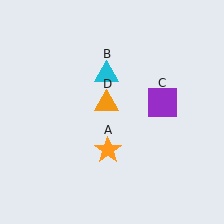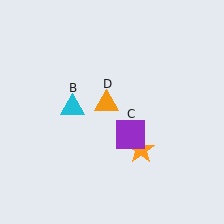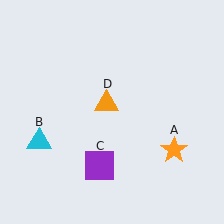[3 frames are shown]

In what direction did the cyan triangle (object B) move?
The cyan triangle (object B) moved down and to the left.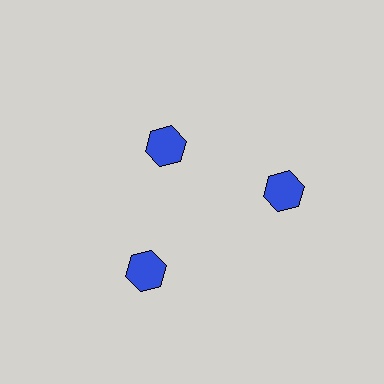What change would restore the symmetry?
The symmetry would be restored by moving it outward, back onto the ring so that all 3 hexagons sit at equal angles and equal distance from the center.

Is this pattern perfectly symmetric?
No. The 3 blue hexagons are arranged in a ring, but one element near the 11 o'clock position is pulled inward toward the center, breaking the 3-fold rotational symmetry.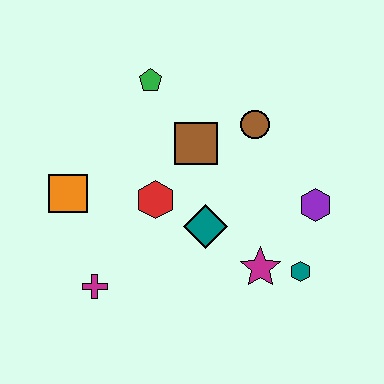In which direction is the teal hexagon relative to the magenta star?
The teal hexagon is to the right of the magenta star.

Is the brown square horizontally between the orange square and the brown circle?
Yes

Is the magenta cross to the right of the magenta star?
No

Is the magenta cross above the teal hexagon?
No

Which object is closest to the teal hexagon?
The magenta star is closest to the teal hexagon.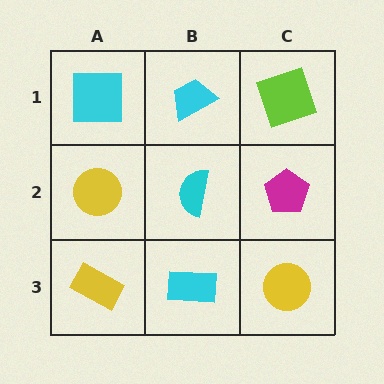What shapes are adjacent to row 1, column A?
A yellow circle (row 2, column A), a cyan trapezoid (row 1, column B).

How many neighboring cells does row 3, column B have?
3.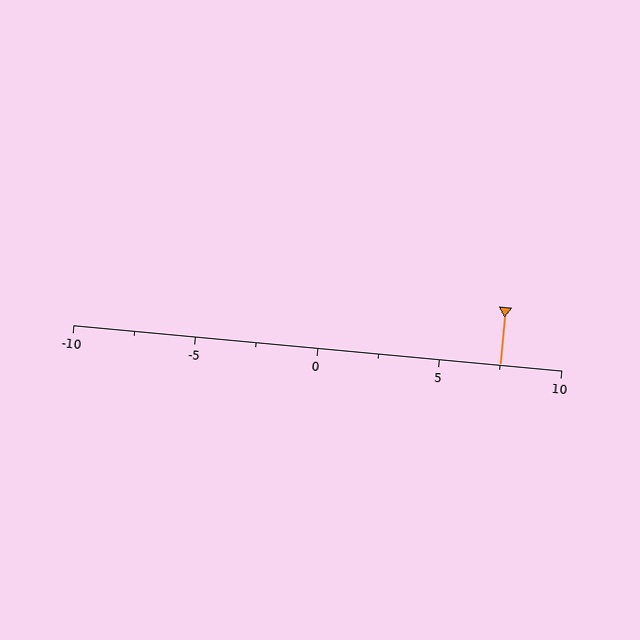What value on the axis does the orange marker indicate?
The marker indicates approximately 7.5.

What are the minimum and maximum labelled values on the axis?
The axis runs from -10 to 10.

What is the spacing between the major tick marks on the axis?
The major ticks are spaced 5 apart.